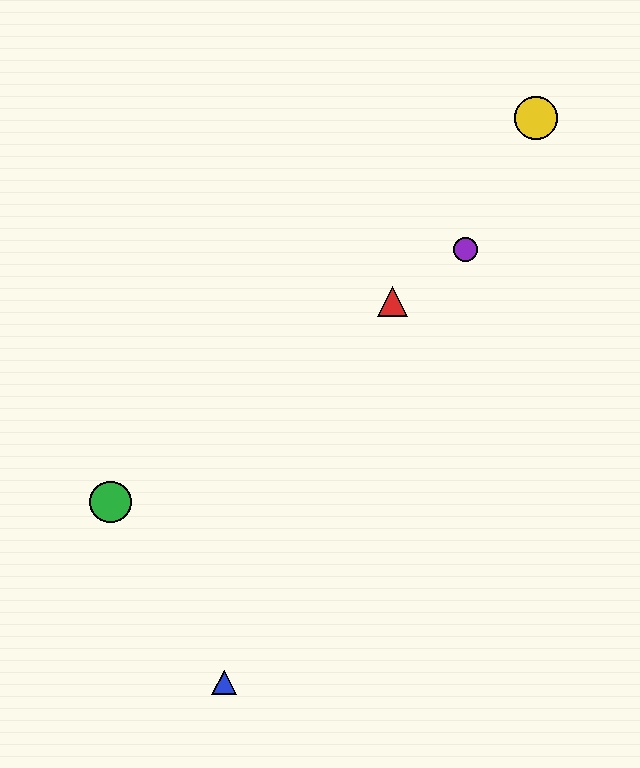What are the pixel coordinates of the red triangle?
The red triangle is at (392, 302).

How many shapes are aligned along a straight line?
3 shapes (the red triangle, the green circle, the purple circle) are aligned along a straight line.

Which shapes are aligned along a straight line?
The red triangle, the green circle, the purple circle are aligned along a straight line.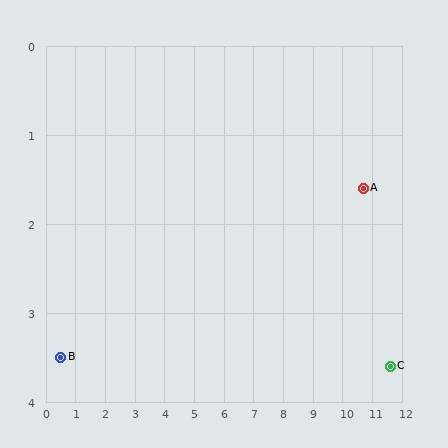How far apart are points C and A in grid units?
Points C and A are about 2.2 grid units apart.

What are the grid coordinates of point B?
Point B is at approximately (0.5, 3.5).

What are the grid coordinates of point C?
Point C is at approximately (11.6, 3.6).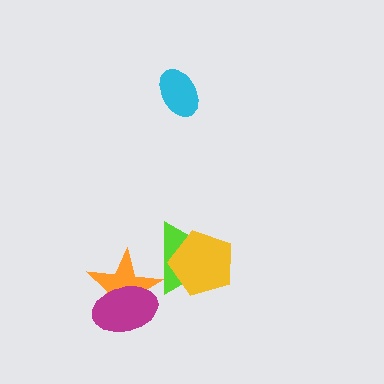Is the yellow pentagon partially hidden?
No, no other shape covers it.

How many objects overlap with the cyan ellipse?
0 objects overlap with the cyan ellipse.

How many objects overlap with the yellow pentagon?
1 object overlaps with the yellow pentagon.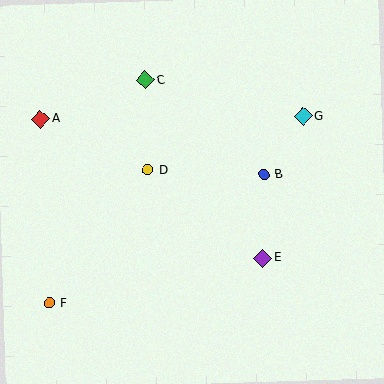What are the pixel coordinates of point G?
Point G is at (303, 116).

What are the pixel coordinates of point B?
Point B is at (264, 175).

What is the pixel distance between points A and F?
The distance between A and F is 185 pixels.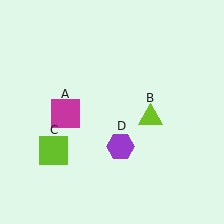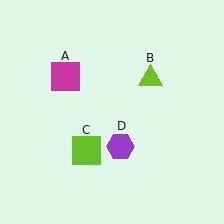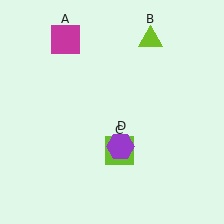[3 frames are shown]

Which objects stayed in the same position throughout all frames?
Purple hexagon (object D) remained stationary.